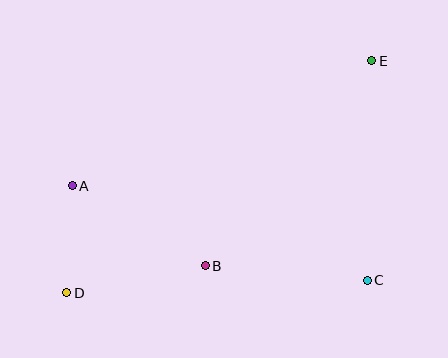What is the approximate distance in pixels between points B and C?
The distance between B and C is approximately 163 pixels.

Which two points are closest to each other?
Points A and D are closest to each other.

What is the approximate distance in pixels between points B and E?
The distance between B and E is approximately 264 pixels.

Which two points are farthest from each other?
Points D and E are farthest from each other.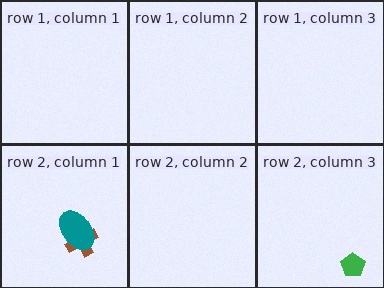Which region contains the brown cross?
The row 2, column 1 region.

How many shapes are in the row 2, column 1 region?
2.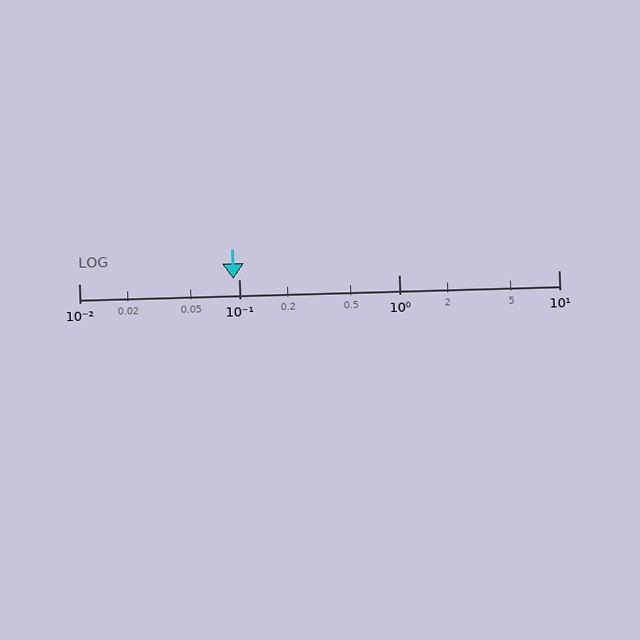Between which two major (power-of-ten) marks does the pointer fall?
The pointer is between 0.01 and 0.1.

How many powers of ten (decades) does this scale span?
The scale spans 3 decades, from 0.01 to 10.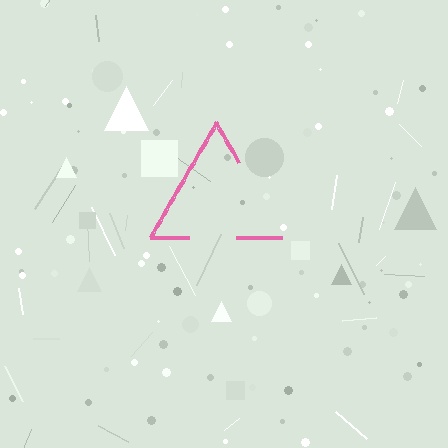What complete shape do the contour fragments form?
The contour fragments form a triangle.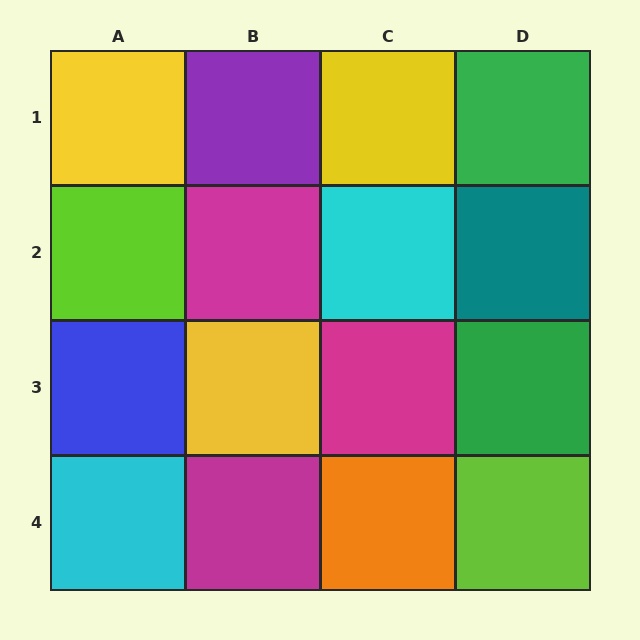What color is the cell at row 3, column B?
Yellow.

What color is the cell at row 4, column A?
Cyan.